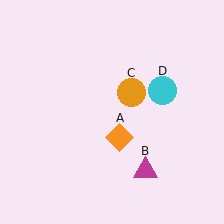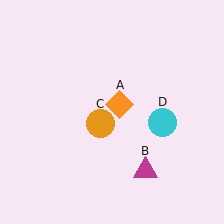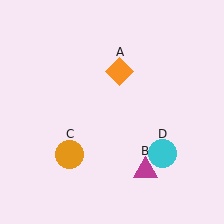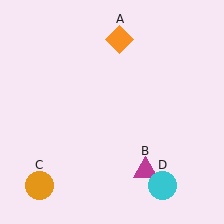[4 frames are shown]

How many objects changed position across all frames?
3 objects changed position: orange diamond (object A), orange circle (object C), cyan circle (object D).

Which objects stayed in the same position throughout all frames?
Magenta triangle (object B) remained stationary.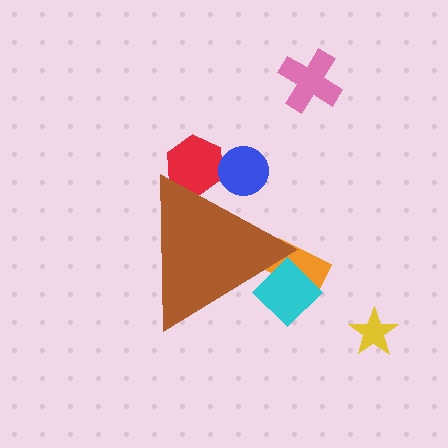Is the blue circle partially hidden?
Yes, the blue circle is partially hidden behind the brown triangle.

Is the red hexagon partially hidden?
Yes, the red hexagon is partially hidden behind the brown triangle.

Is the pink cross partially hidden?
No, the pink cross is fully visible.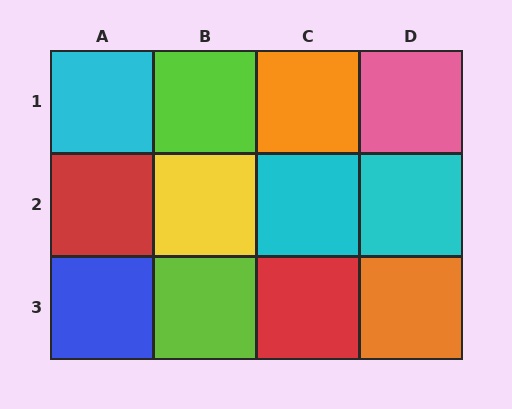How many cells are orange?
2 cells are orange.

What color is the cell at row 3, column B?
Lime.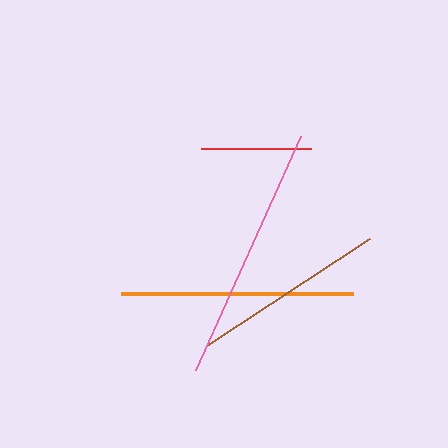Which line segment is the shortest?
The red line is the shortest at approximately 110 pixels.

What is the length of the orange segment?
The orange segment is approximately 233 pixels long.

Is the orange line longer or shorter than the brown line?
The orange line is longer than the brown line.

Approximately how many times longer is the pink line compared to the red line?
The pink line is approximately 2.3 times the length of the red line.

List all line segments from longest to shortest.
From longest to shortest: pink, orange, brown, red.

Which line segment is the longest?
The pink line is the longest at approximately 257 pixels.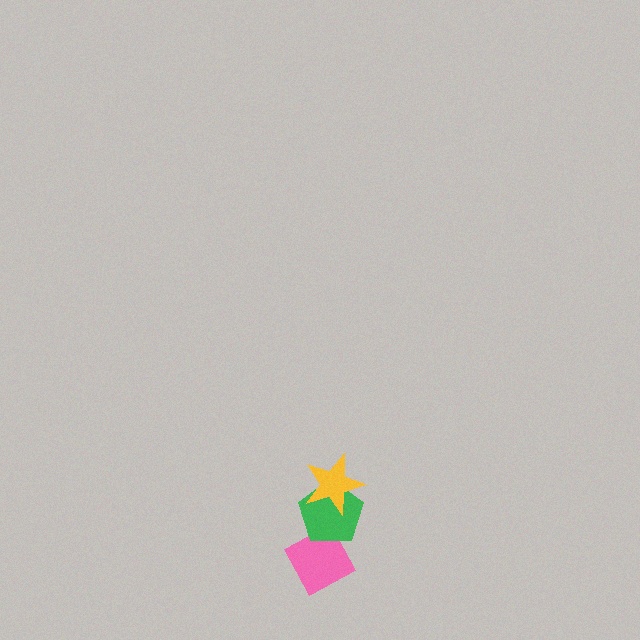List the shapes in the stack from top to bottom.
From top to bottom: the yellow star, the green pentagon, the pink diamond.